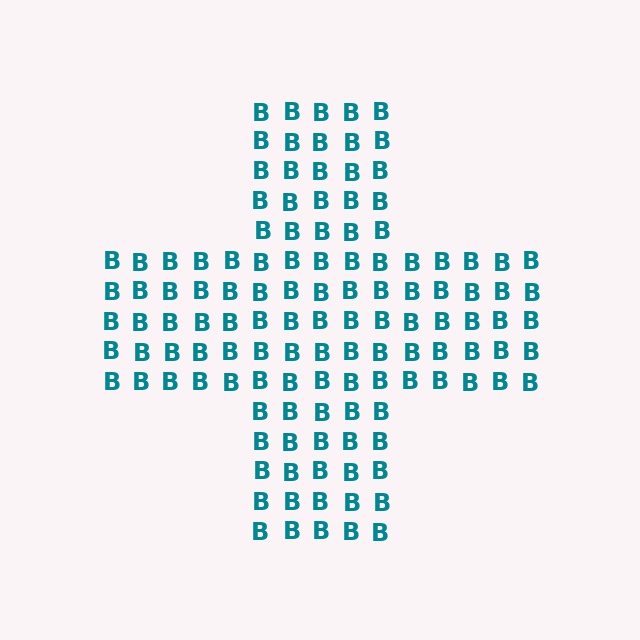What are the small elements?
The small elements are letter B's.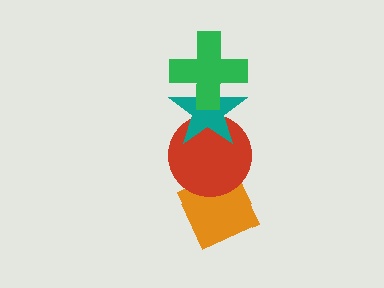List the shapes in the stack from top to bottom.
From top to bottom: the green cross, the teal star, the red circle, the orange diamond.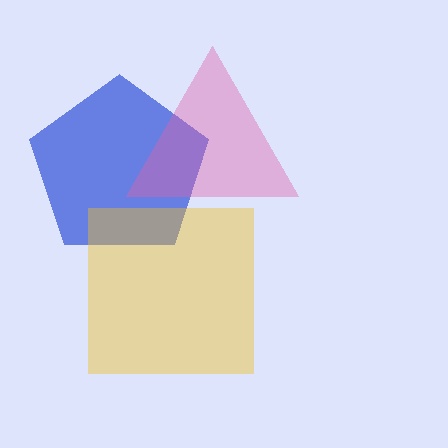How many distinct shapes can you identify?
There are 3 distinct shapes: a blue pentagon, a pink triangle, a yellow square.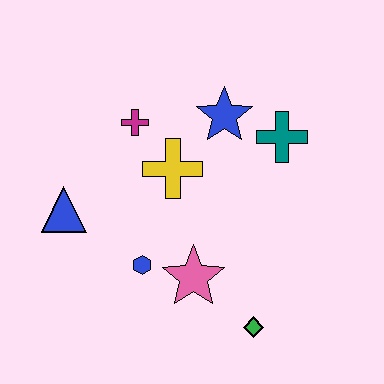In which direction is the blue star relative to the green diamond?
The blue star is above the green diamond.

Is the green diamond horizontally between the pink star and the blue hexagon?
No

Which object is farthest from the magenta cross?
The green diamond is farthest from the magenta cross.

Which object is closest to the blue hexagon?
The pink star is closest to the blue hexagon.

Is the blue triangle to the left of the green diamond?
Yes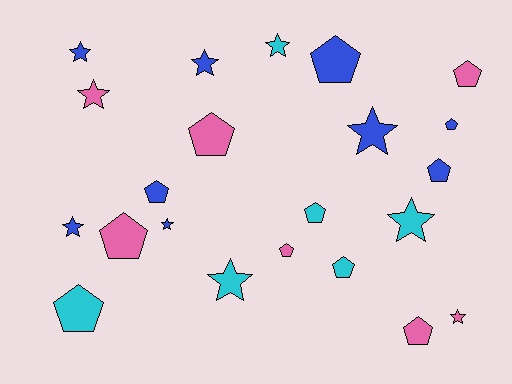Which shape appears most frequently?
Pentagon, with 12 objects.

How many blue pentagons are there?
There are 4 blue pentagons.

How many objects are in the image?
There are 22 objects.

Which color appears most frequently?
Blue, with 9 objects.